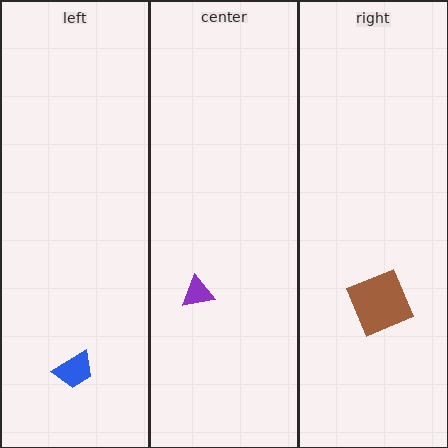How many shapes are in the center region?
1.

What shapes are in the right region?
The brown square.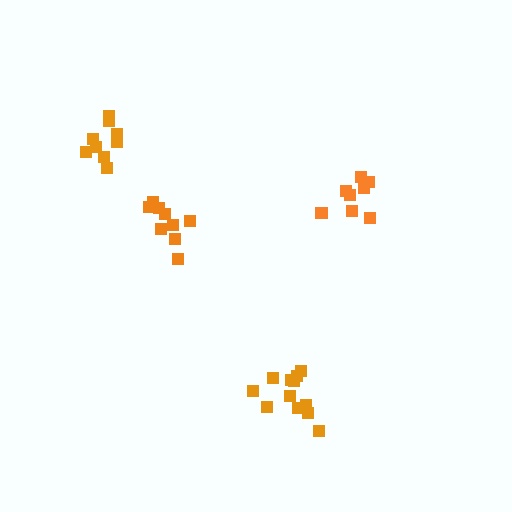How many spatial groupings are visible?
There are 4 spatial groupings.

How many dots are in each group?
Group 1: 9 dots, Group 2: 12 dots, Group 3: 9 dots, Group 4: 8 dots (38 total).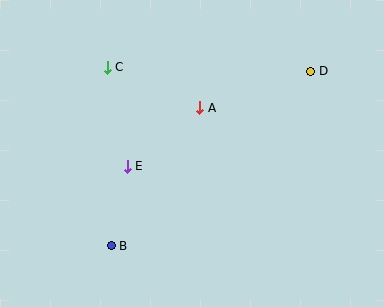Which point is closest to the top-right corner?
Point D is closest to the top-right corner.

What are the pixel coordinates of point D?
Point D is at (311, 71).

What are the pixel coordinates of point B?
Point B is at (111, 246).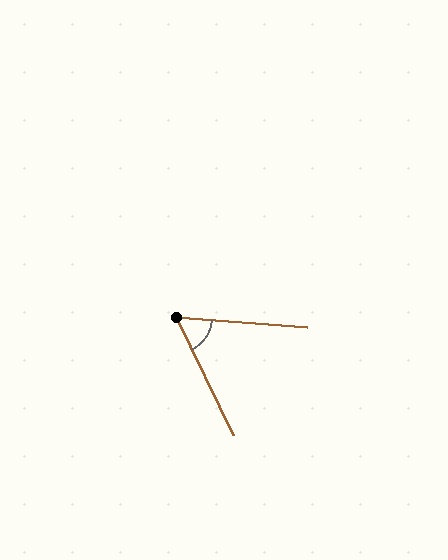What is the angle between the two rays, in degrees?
Approximately 60 degrees.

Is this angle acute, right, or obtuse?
It is acute.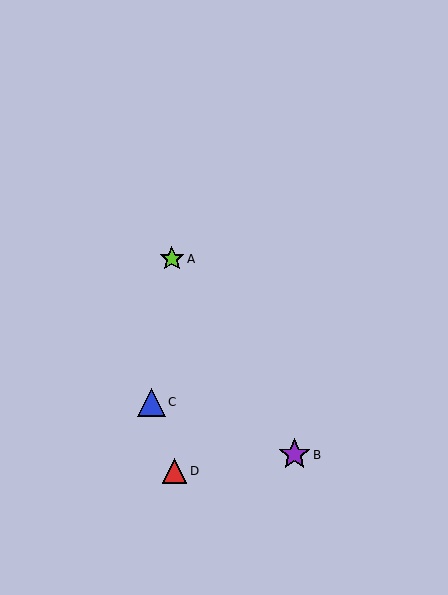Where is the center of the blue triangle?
The center of the blue triangle is at (151, 402).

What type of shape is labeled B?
Shape B is a purple star.